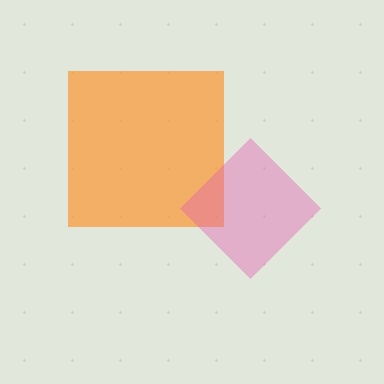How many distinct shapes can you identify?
There are 2 distinct shapes: an orange square, a pink diamond.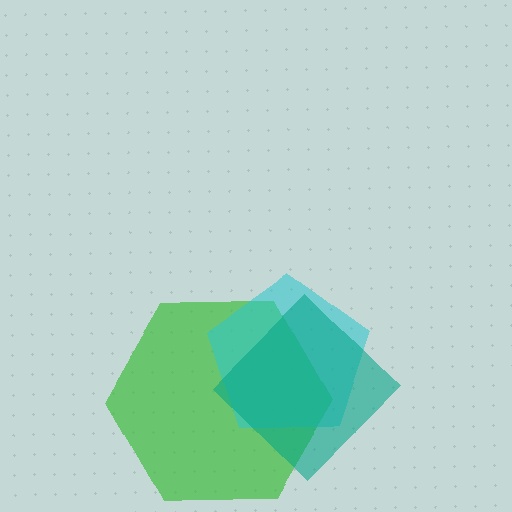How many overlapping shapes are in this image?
There are 3 overlapping shapes in the image.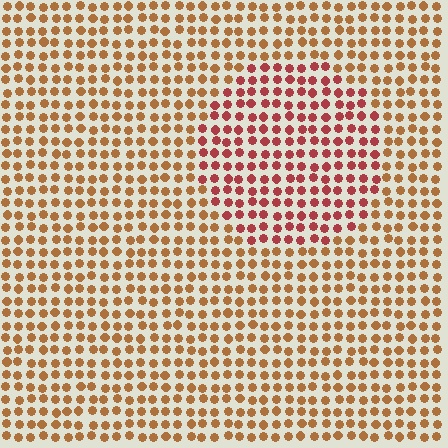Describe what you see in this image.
The image is filled with small brown elements in a uniform arrangement. A circle-shaped region is visible where the elements are tinted to a slightly different hue, forming a subtle color boundary.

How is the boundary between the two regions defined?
The boundary is defined purely by a slight shift in hue (about 33 degrees). Spacing, size, and orientation are identical on both sides.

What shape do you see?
I see a circle.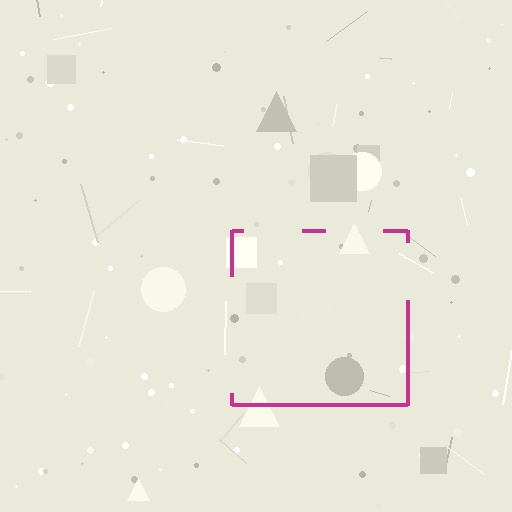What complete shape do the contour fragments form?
The contour fragments form a square.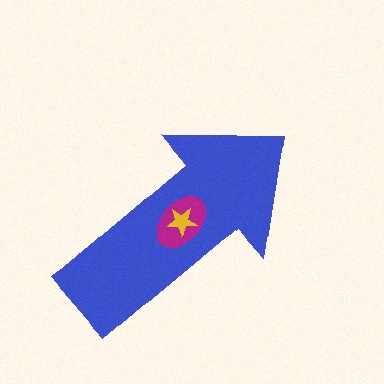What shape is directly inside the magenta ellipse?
The yellow star.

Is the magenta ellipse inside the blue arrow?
Yes.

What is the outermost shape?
The blue arrow.